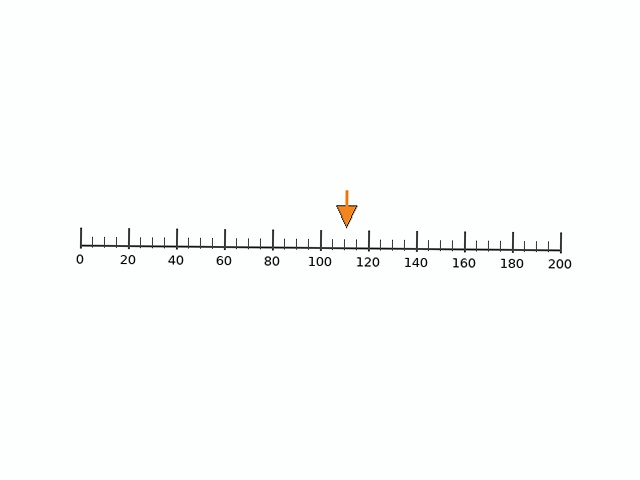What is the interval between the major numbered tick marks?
The major tick marks are spaced 20 units apart.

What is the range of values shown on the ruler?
The ruler shows values from 0 to 200.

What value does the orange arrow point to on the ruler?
The orange arrow points to approximately 111.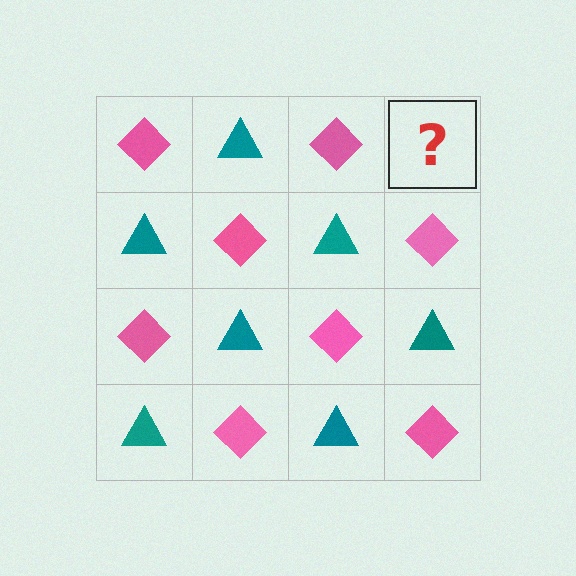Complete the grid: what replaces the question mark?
The question mark should be replaced with a teal triangle.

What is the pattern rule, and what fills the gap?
The rule is that it alternates pink diamond and teal triangle in a checkerboard pattern. The gap should be filled with a teal triangle.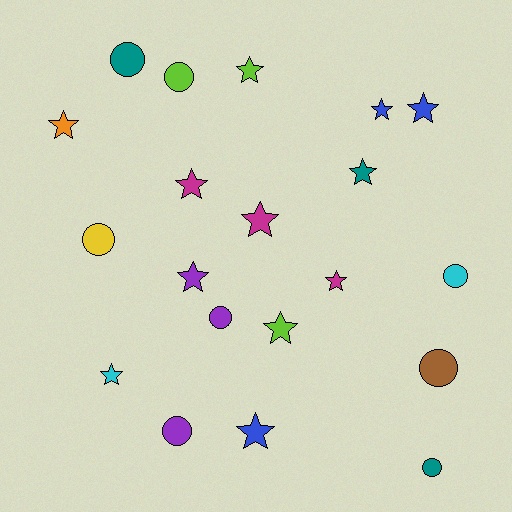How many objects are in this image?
There are 20 objects.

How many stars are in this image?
There are 12 stars.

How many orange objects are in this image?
There is 1 orange object.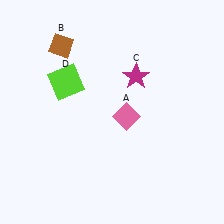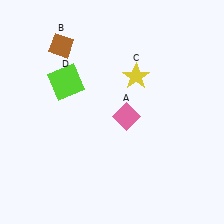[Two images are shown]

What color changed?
The star (C) changed from magenta in Image 1 to yellow in Image 2.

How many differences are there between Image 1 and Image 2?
There is 1 difference between the two images.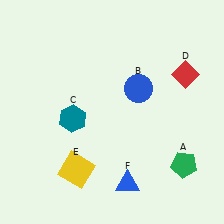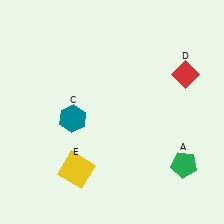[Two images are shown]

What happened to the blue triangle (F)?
The blue triangle (F) was removed in Image 2. It was in the bottom-right area of Image 1.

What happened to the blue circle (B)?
The blue circle (B) was removed in Image 2. It was in the top-right area of Image 1.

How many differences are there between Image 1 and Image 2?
There are 2 differences between the two images.